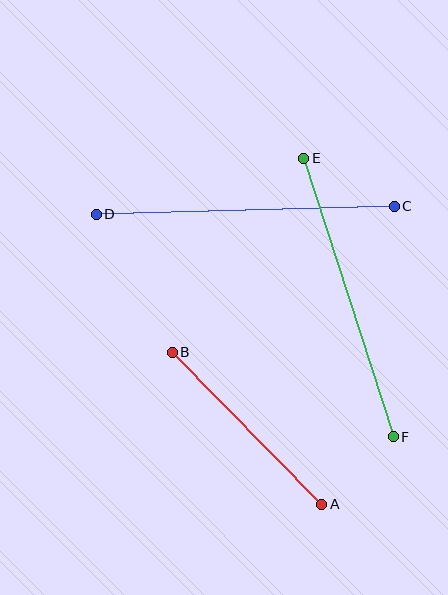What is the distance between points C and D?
The distance is approximately 298 pixels.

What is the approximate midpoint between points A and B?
The midpoint is at approximately (247, 428) pixels.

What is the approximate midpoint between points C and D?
The midpoint is at approximately (245, 210) pixels.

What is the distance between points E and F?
The distance is approximately 293 pixels.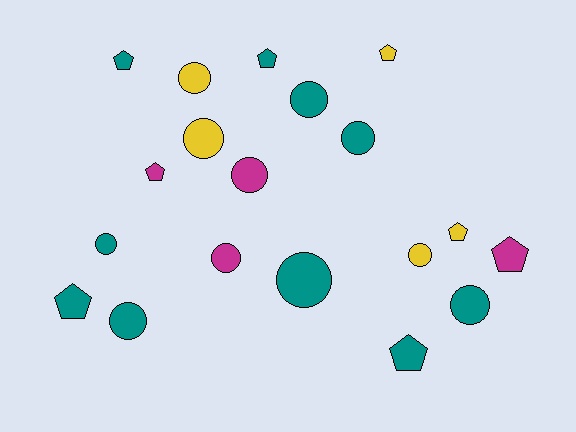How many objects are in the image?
There are 19 objects.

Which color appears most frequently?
Teal, with 10 objects.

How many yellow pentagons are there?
There are 2 yellow pentagons.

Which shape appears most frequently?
Circle, with 11 objects.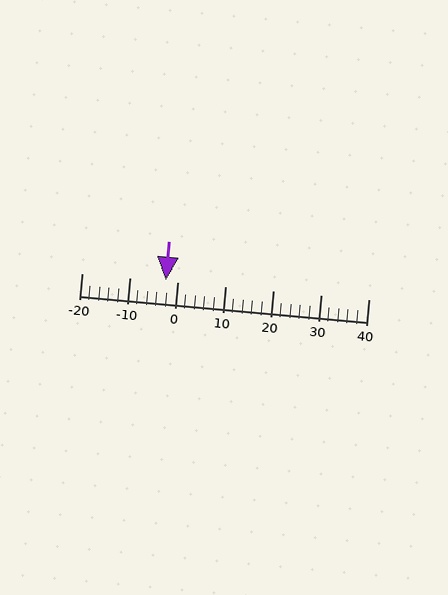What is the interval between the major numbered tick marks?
The major tick marks are spaced 10 units apart.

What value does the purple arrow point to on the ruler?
The purple arrow points to approximately -2.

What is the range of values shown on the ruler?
The ruler shows values from -20 to 40.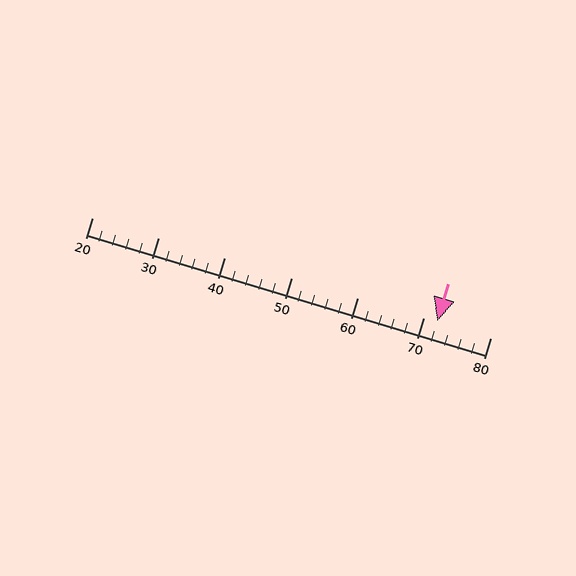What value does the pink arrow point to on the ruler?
The pink arrow points to approximately 72.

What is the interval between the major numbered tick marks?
The major tick marks are spaced 10 units apart.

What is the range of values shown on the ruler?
The ruler shows values from 20 to 80.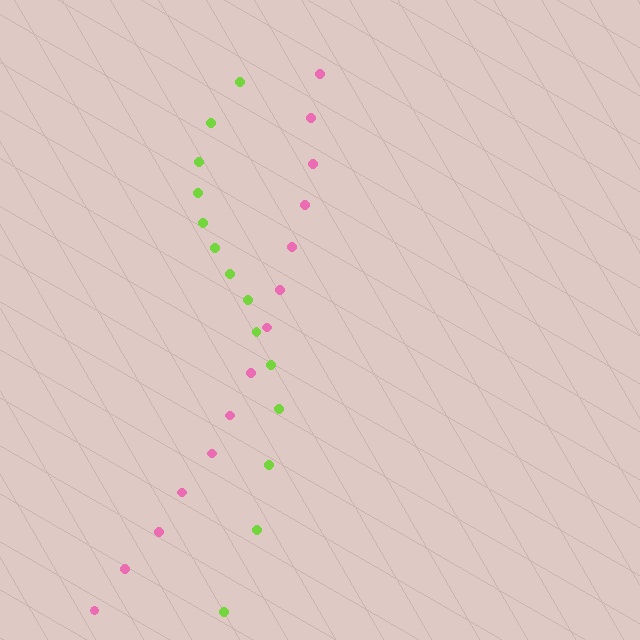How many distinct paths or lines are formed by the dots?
There are 2 distinct paths.